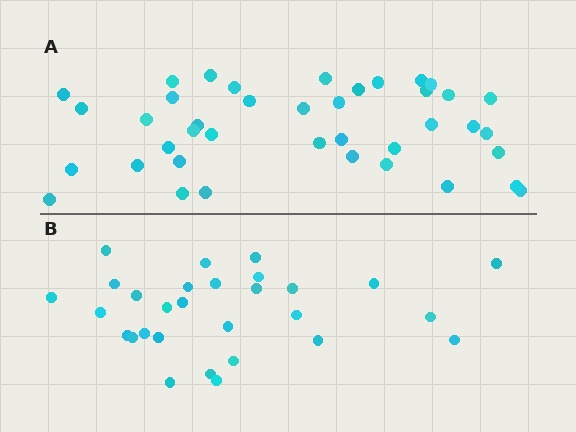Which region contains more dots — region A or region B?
Region A (the top region) has more dots.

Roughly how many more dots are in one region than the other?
Region A has roughly 12 or so more dots than region B.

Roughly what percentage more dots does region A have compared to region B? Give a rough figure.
About 40% more.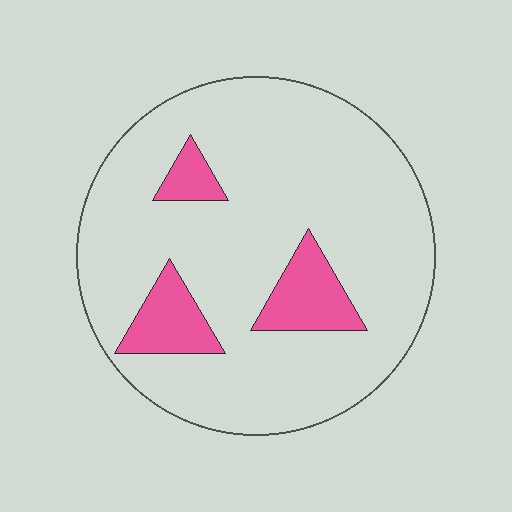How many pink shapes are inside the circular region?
3.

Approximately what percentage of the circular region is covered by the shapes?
Approximately 15%.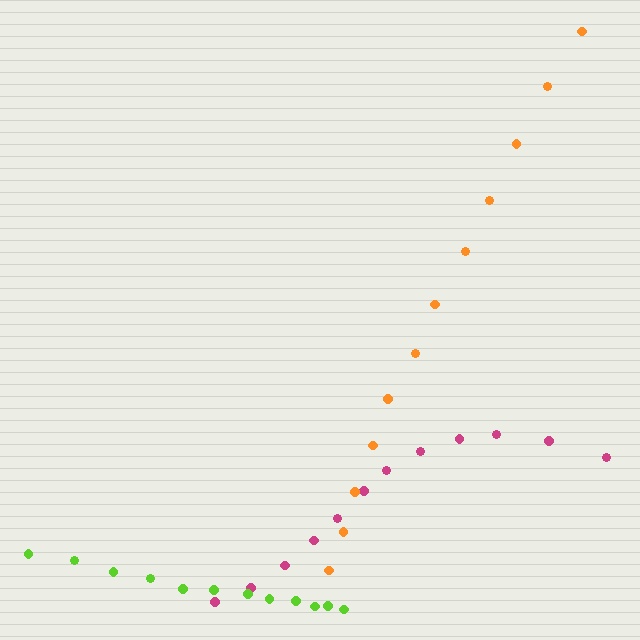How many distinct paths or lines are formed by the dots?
There are 3 distinct paths.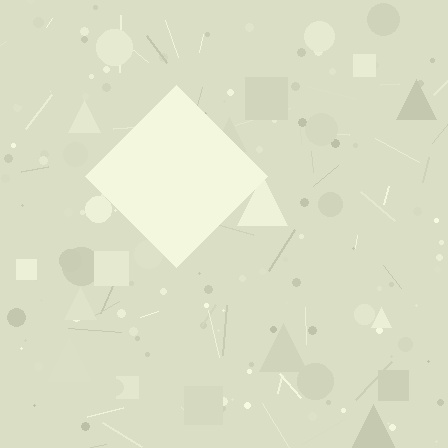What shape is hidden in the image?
A diamond is hidden in the image.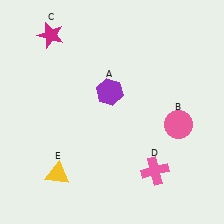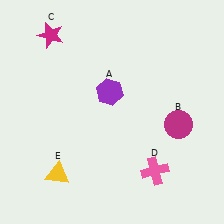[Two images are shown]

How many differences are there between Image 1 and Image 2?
There is 1 difference between the two images.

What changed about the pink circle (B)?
In Image 1, B is pink. In Image 2, it changed to magenta.